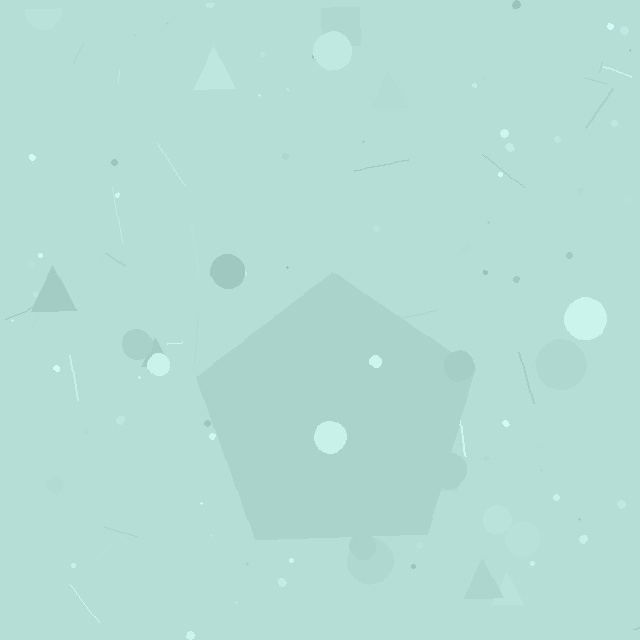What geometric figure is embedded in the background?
A pentagon is embedded in the background.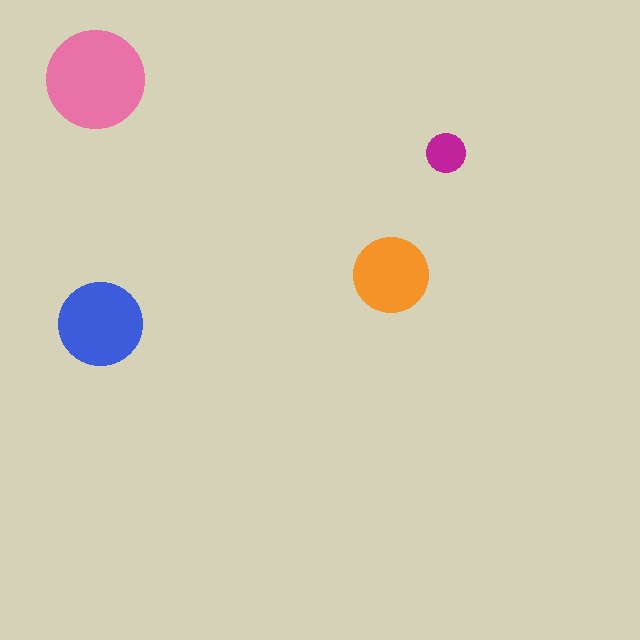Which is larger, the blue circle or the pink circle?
The pink one.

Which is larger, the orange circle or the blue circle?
The blue one.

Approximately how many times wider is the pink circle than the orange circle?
About 1.5 times wider.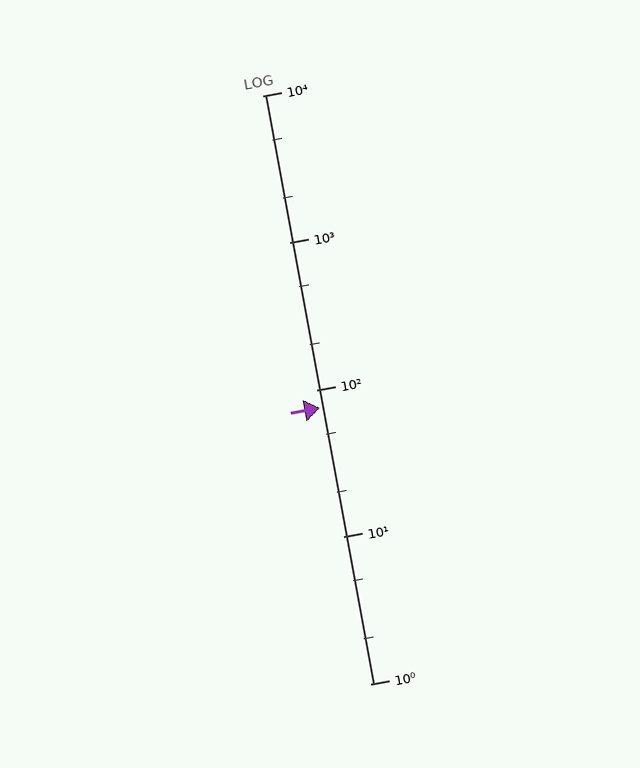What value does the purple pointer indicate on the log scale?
The pointer indicates approximately 75.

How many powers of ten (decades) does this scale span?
The scale spans 4 decades, from 1 to 10000.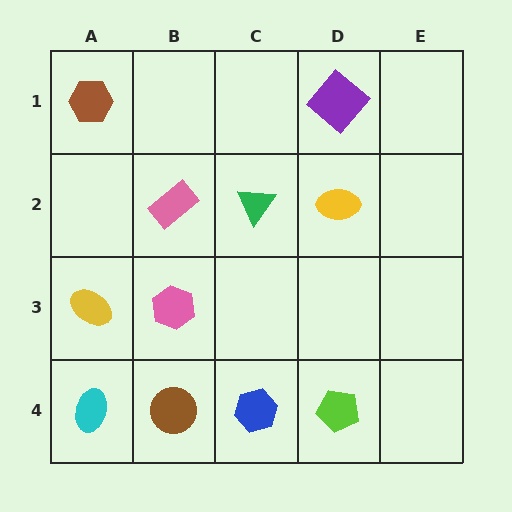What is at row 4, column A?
A cyan ellipse.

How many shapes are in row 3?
2 shapes.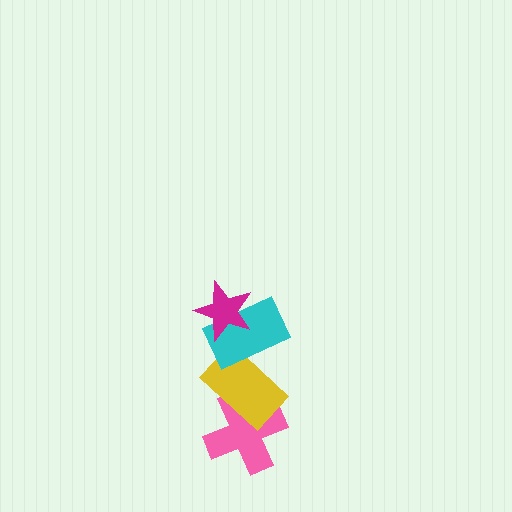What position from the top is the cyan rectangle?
The cyan rectangle is 2nd from the top.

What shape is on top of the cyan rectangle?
The magenta star is on top of the cyan rectangle.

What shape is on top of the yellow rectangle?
The cyan rectangle is on top of the yellow rectangle.